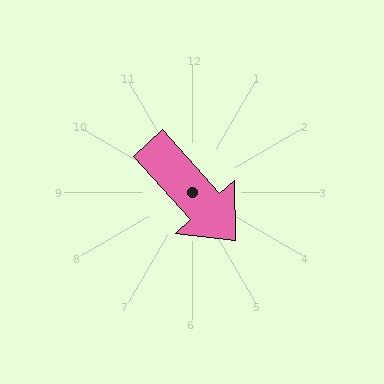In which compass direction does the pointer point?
Southeast.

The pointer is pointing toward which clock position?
Roughly 5 o'clock.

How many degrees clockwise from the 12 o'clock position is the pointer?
Approximately 138 degrees.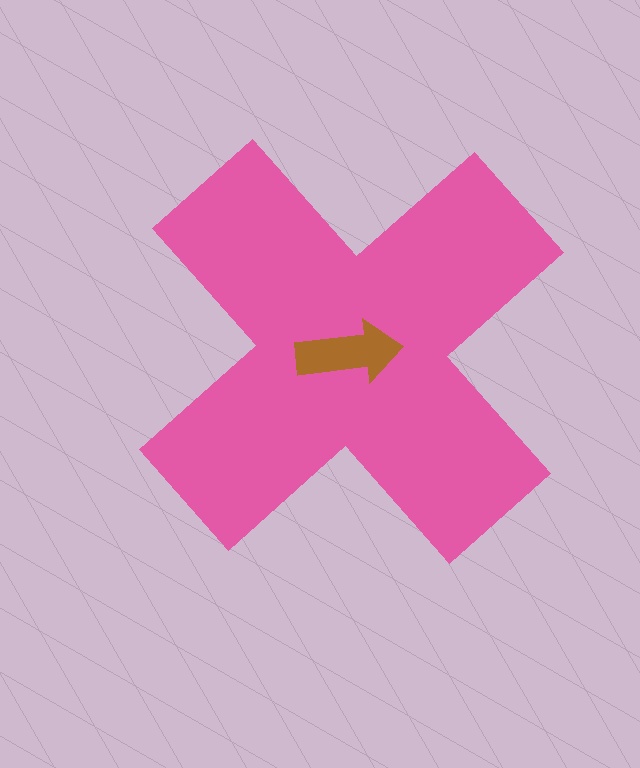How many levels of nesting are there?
2.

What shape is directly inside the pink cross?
The brown arrow.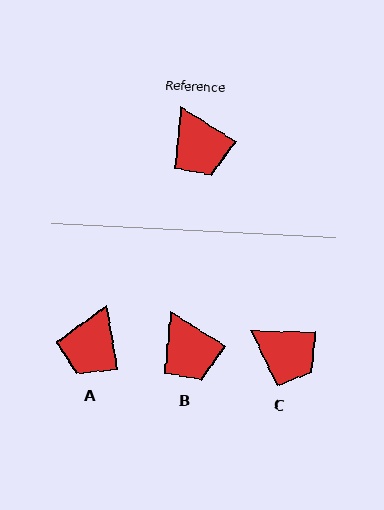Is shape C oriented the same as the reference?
No, it is off by about 31 degrees.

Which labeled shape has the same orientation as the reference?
B.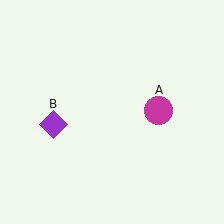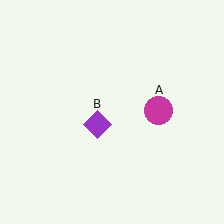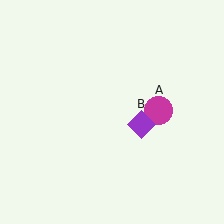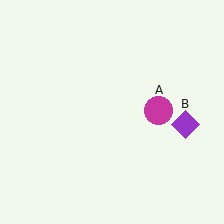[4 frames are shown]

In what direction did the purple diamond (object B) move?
The purple diamond (object B) moved right.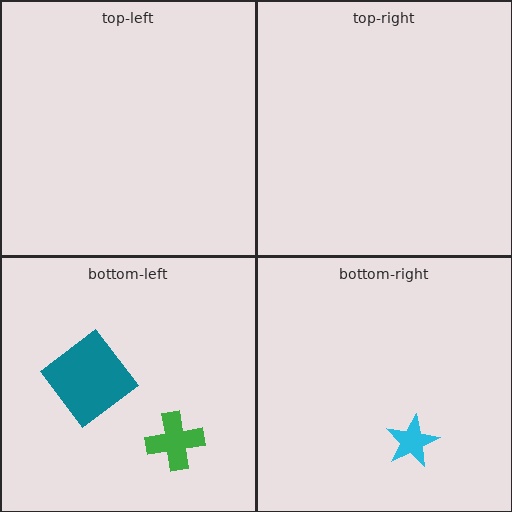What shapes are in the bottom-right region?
The cyan star.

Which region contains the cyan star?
The bottom-right region.